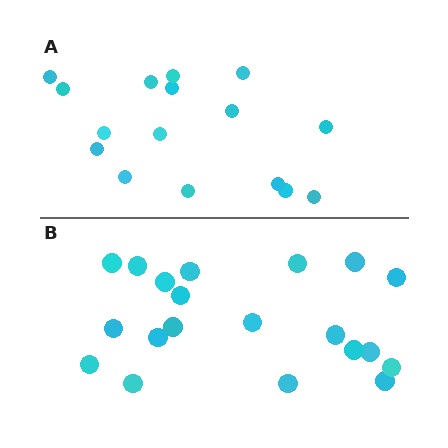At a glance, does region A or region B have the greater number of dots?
Region B (the bottom region) has more dots.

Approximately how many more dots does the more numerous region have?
Region B has about 4 more dots than region A.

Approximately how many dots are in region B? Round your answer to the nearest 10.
About 20 dots.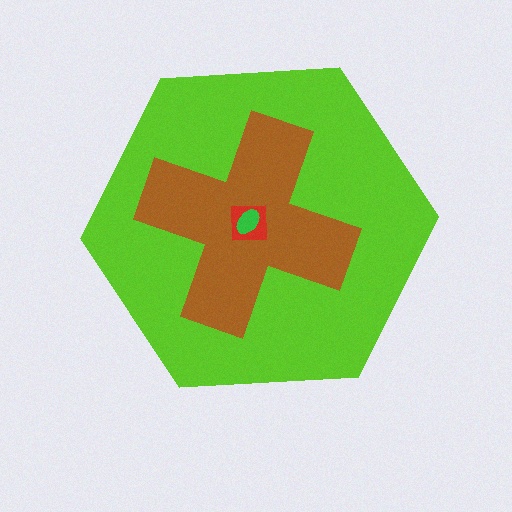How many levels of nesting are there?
4.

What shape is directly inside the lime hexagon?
The brown cross.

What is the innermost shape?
The green ellipse.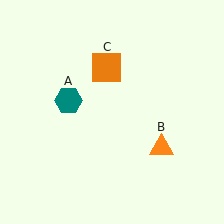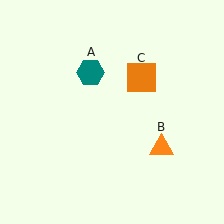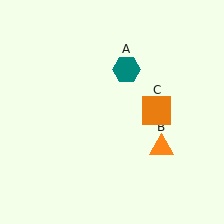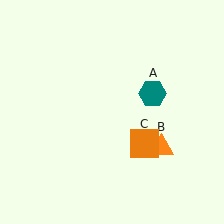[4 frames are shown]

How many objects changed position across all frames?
2 objects changed position: teal hexagon (object A), orange square (object C).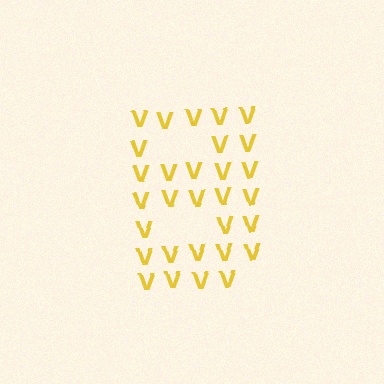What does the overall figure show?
The overall figure shows the letter B.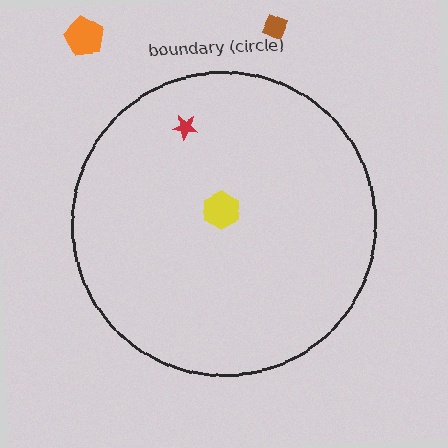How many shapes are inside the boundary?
2 inside, 2 outside.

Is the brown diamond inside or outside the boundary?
Outside.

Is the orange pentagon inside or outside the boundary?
Outside.